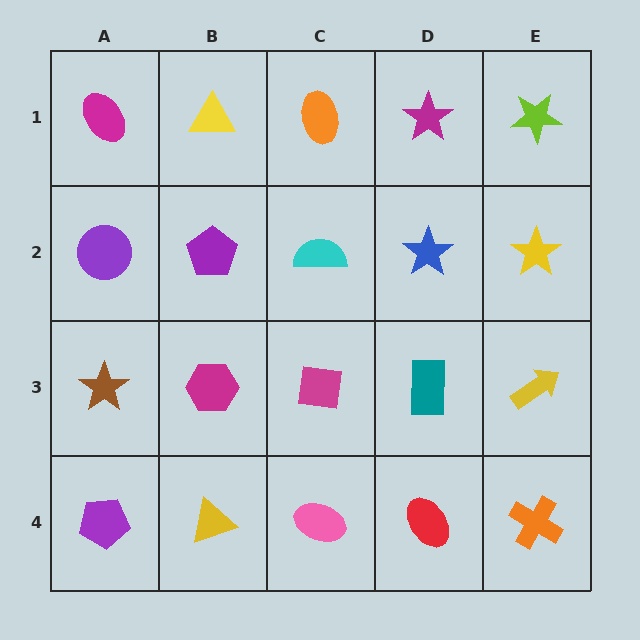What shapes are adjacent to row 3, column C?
A cyan semicircle (row 2, column C), a pink ellipse (row 4, column C), a magenta hexagon (row 3, column B), a teal rectangle (row 3, column D).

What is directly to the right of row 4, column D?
An orange cross.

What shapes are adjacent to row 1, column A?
A purple circle (row 2, column A), a yellow triangle (row 1, column B).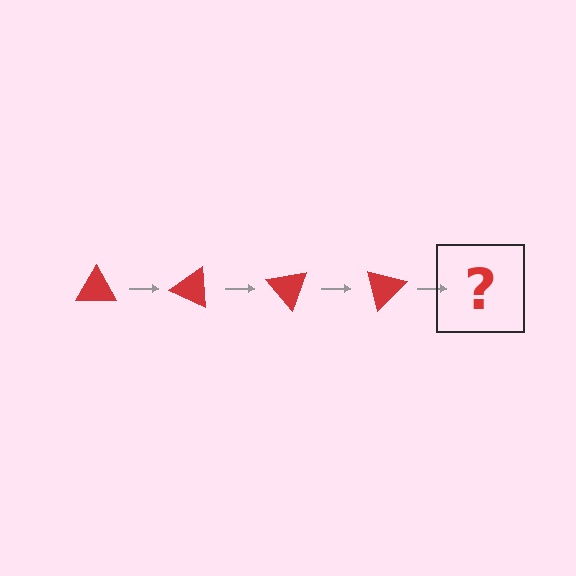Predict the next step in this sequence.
The next step is a red triangle rotated 100 degrees.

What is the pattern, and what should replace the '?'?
The pattern is that the triangle rotates 25 degrees each step. The '?' should be a red triangle rotated 100 degrees.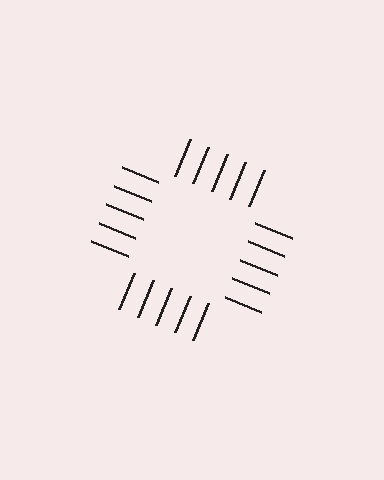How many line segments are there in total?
20 — 5 along each of the 4 edges.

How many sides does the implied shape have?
4 sides — the line-ends trace a square.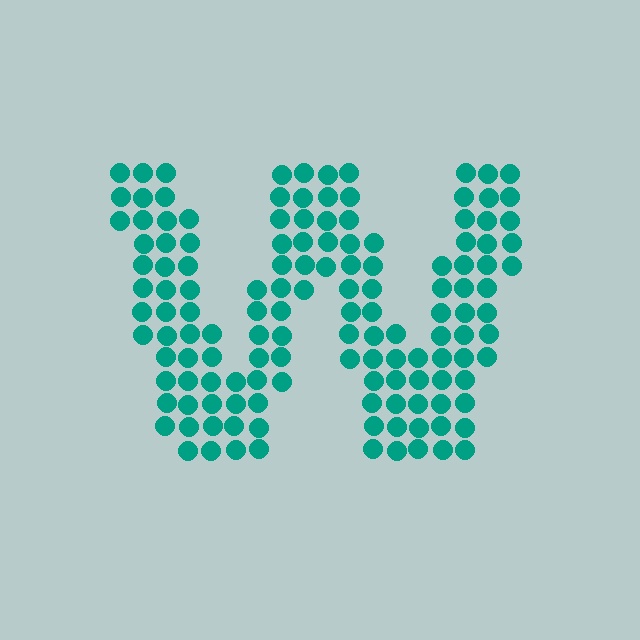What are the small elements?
The small elements are circles.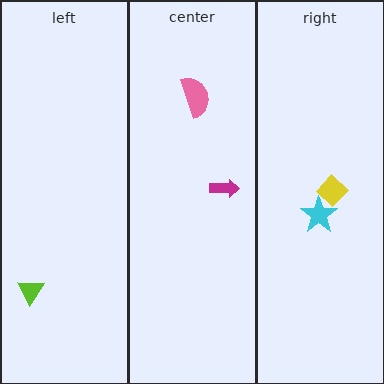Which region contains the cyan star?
The right region.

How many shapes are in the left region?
1.